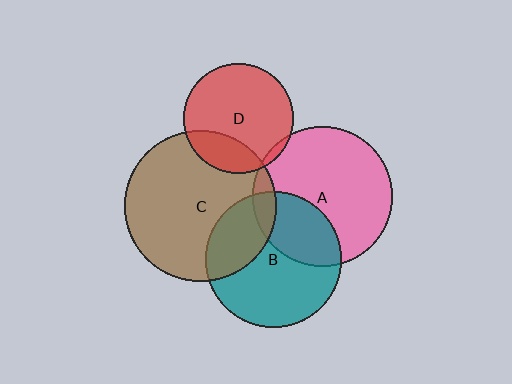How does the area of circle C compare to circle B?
Approximately 1.2 times.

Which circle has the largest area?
Circle C (brown).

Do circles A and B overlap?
Yes.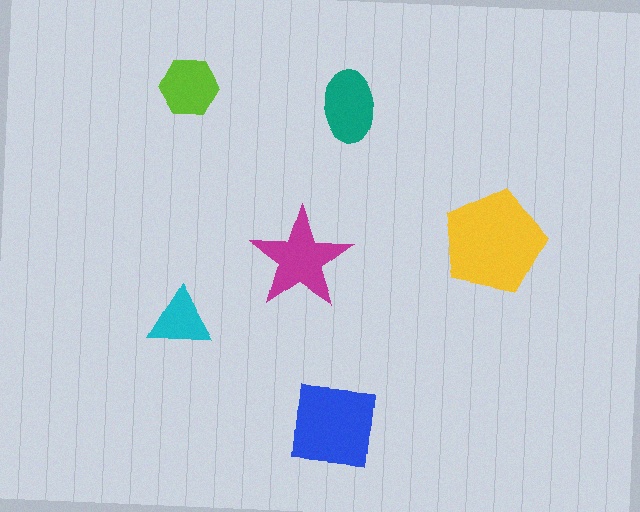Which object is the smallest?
The cyan triangle.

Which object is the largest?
The yellow pentagon.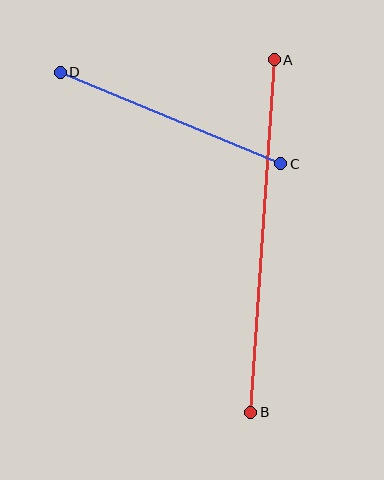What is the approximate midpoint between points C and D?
The midpoint is at approximately (171, 118) pixels.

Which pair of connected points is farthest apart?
Points A and B are farthest apart.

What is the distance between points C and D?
The distance is approximately 239 pixels.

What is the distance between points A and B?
The distance is approximately 354 pixels.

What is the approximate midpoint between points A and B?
The midpoint is at approximately (262, 236) pixels.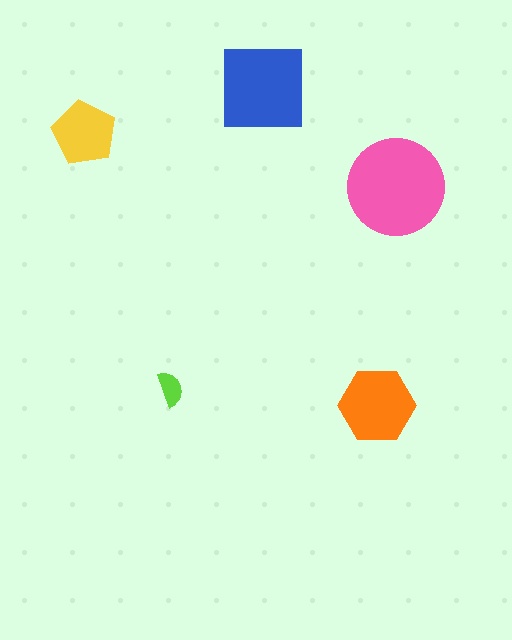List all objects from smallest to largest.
The lime semicircle, the yellow pentagon, the orange hexagon, the blue square, the pink circle.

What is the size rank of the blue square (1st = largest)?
2nd.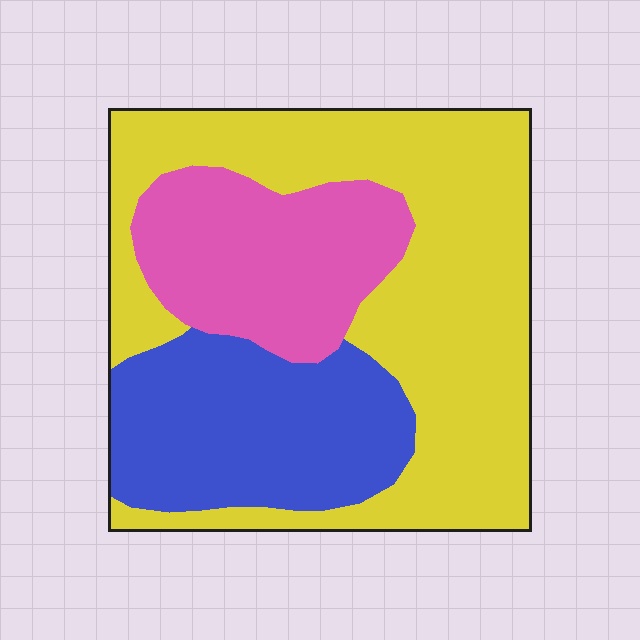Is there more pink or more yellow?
Yellow.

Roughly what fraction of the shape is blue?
Blue covers around 25% of the shape.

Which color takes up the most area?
Yellow, at roughly 50%.